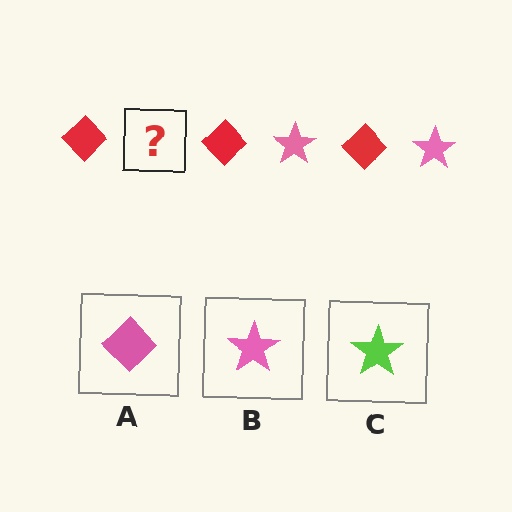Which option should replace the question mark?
Option B.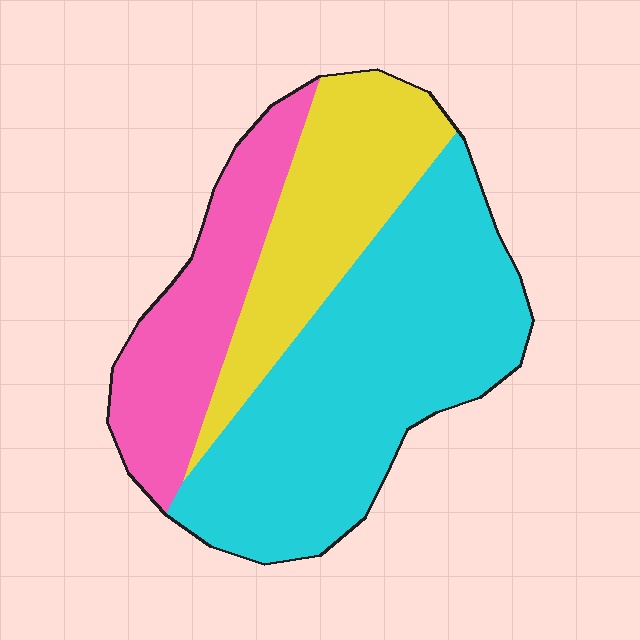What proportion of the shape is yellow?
Yellow takes up between a quarter and a half of the shape.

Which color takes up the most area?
Cyan, at roughly 50%.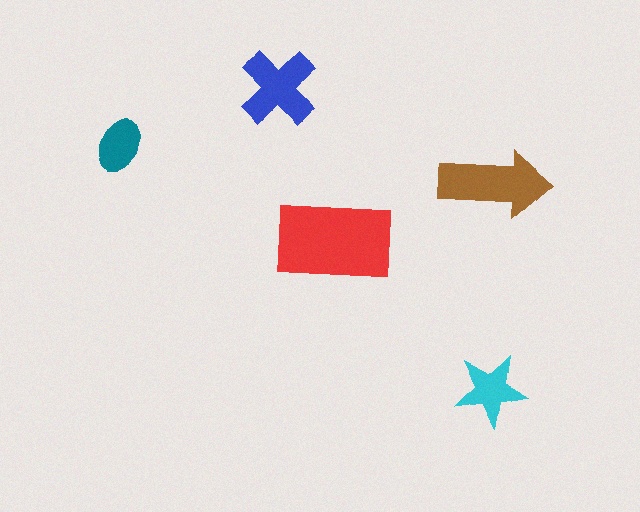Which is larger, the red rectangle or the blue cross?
The red rectangle.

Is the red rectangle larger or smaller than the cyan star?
Larger.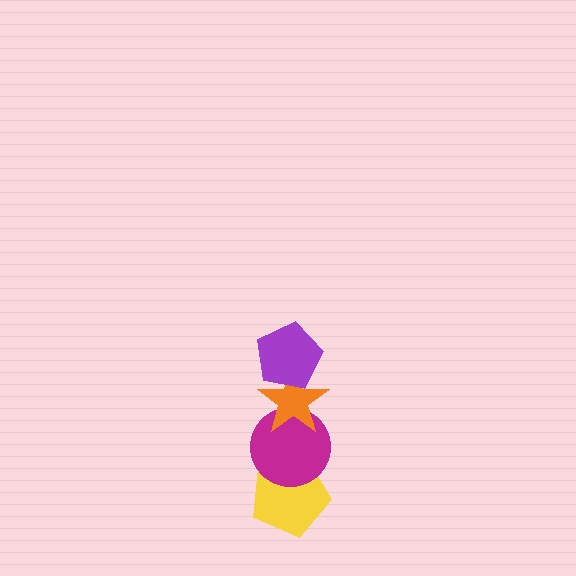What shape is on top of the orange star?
The purple pentagon is on top of the orange star.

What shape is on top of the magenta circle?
The orange star is on top of the magenta circle.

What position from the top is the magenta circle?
The magenta circle is 3rd from the top.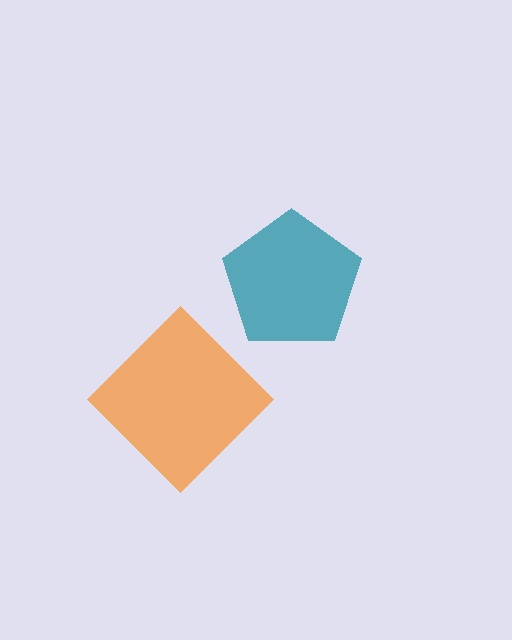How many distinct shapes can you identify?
There are 2 distinct shapes: an orange diamond, a teal pentagon.